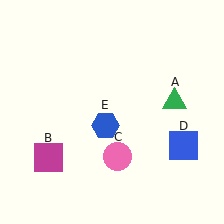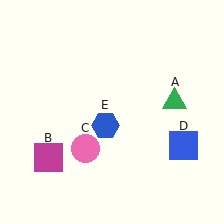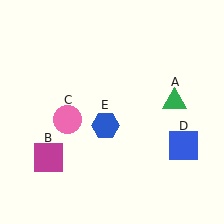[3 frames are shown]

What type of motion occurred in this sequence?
The pink circle (object C) rotated clockwise around the center of the scene.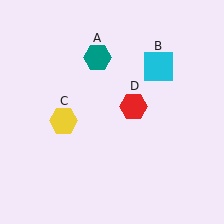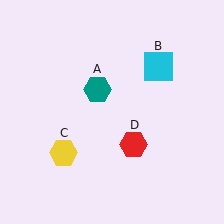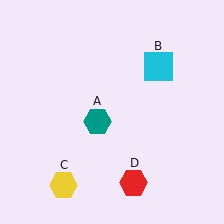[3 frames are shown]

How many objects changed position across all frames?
3 objects changed position: teal hexagon (object A), yellow hexagon (object C), red hexagon (object D).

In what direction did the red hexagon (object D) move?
The red hexagon (object D) moved down.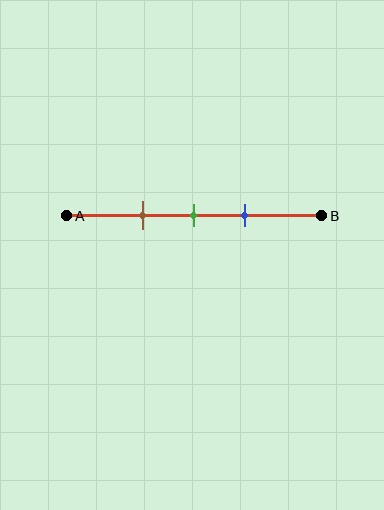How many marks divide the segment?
There are 3 marks dividing the segment.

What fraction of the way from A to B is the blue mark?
The blue mark is approximately 70% (0.7) of the way from A to B.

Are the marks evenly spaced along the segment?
Yes, the marks are approximately evenly spaced.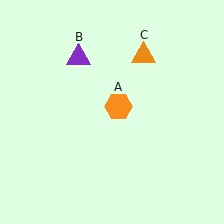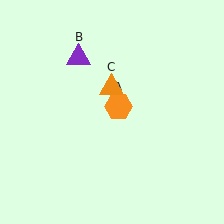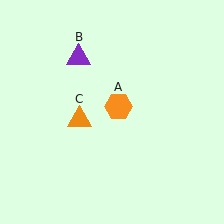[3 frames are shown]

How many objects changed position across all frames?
1 object changed position: orange triangle (object C).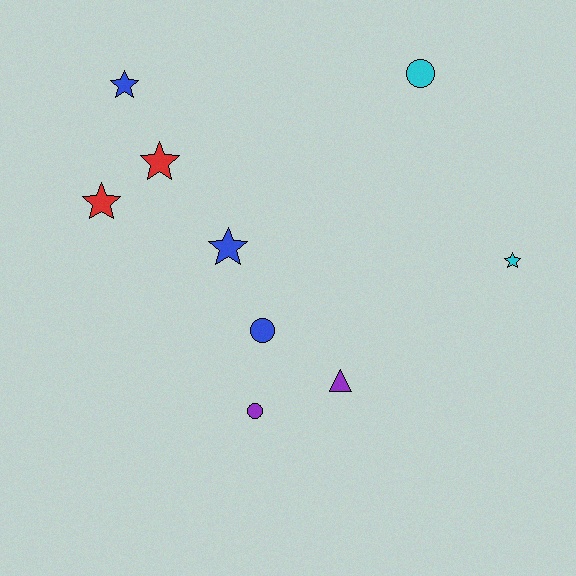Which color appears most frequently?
Blue, with 3 objects.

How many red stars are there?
There are 2 red stars.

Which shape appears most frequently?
Star, with 5 objects.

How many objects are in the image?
There are 9 objects.